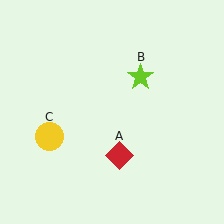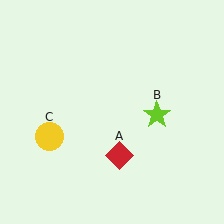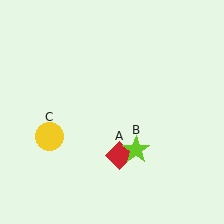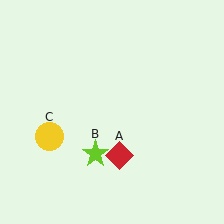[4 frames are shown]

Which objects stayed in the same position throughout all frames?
Red diamond (object A) and yellow circle (object C) remained stationary.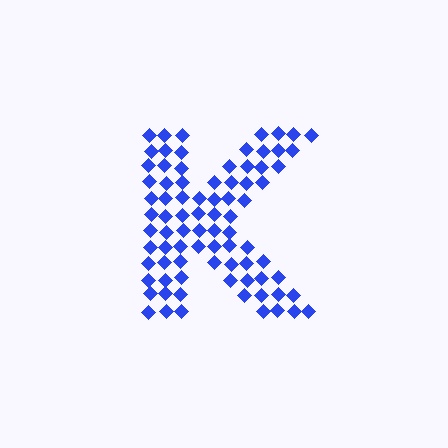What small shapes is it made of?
It is made of small diamonds.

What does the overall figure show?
The overall figure shows the letter K.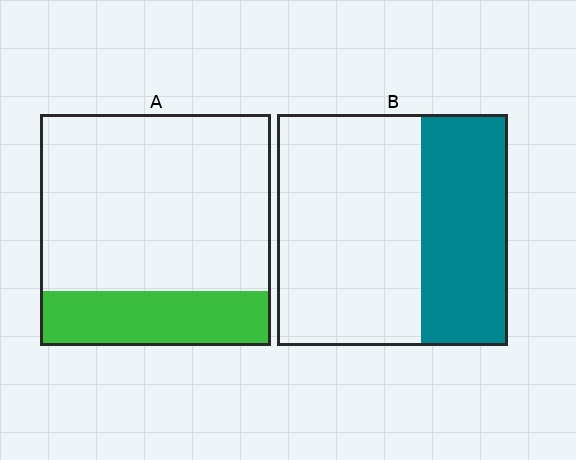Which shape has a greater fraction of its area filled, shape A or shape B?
Shape B.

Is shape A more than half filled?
No.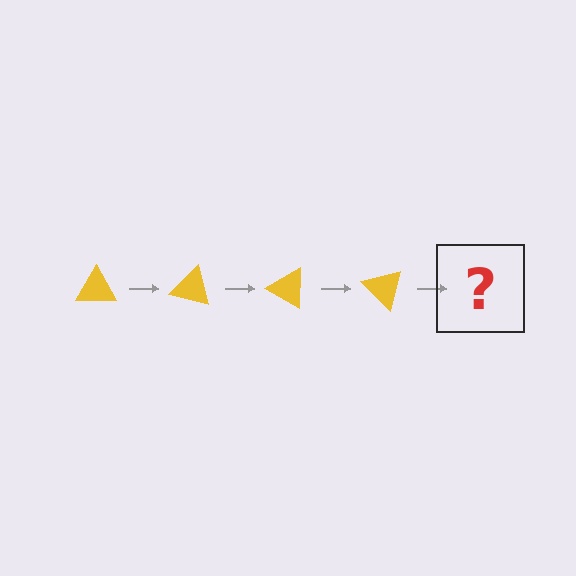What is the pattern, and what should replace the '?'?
The pattern is that the triangle rotates 15 degrees each step. The '?' should be a yellow triangle rotated 60 degrees.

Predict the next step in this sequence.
The next step is a yellow triangle rotated 60 degrees.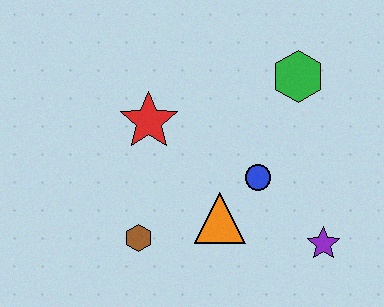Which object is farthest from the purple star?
The red star is farthest from the purple star.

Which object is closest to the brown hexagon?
The orange triangle is closest to the brown hexagon.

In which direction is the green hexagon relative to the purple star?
The green hexagon is above the purple star.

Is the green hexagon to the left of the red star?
No